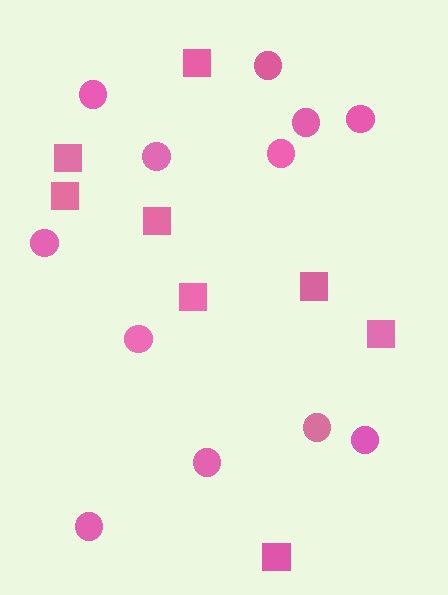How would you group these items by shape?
There are 2 groups: one group of squares (8) and one group of circles (12).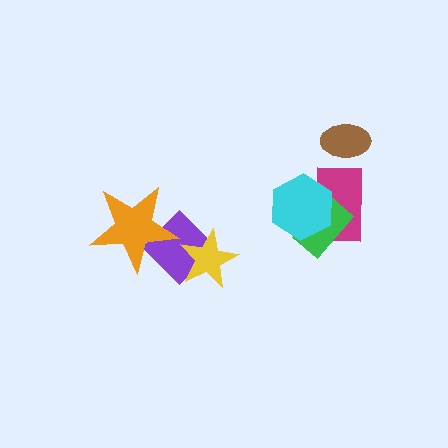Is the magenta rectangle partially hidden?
Yes, it is partially covered by another shape.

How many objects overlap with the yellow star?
1 object overlaps with the yellow star.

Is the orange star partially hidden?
No, no other shape covers it.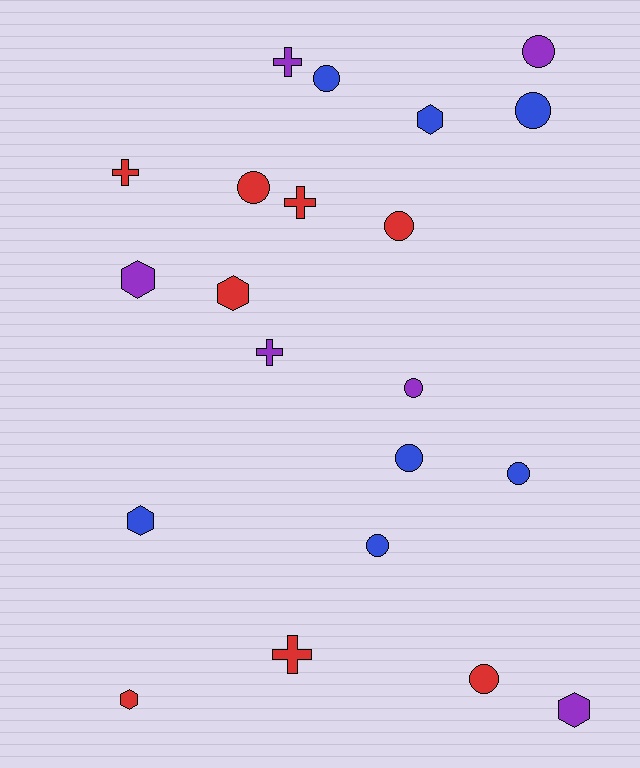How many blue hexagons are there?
There are 2 blue hexagons.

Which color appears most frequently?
Red, with 8 objects.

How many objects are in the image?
There are 21 objects.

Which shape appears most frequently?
Circle, with 10 objects.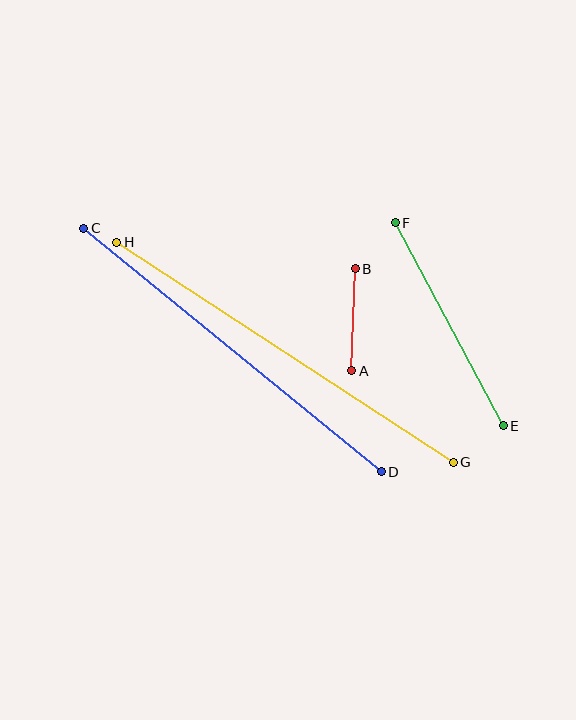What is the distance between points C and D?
The distance is approximately 385 pixels.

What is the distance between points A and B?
The distance is approximately 102 pixels.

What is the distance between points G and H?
The distance is approximately 402 pixels.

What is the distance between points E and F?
The distance is approximately 230 pixels.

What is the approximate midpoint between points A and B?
The midpoint is at approximately (353, 320) pixels.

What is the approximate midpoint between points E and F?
The midpoint is at approximately (449, 324) pixels.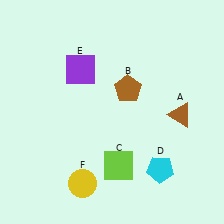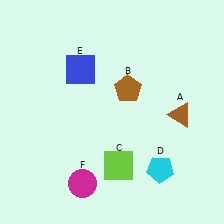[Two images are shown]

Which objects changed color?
E changed from purple to blue. F changed from yellow to magenta.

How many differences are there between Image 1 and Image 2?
There are 2 differences between the two images.